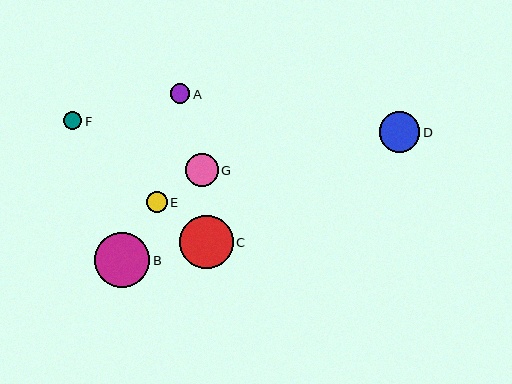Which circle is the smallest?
Circle F is the smallest with a size of approximately 18 pixels.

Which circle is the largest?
Circle B is the largest with a size of approximately 55 pixels.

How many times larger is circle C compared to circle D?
Circle C is approximately 1.3 times the size of circle D.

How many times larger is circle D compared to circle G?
Circle D is approximately 1.2 times the size of circle G.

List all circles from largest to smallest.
From largest to smallest: B, C, D, G, E, A, F.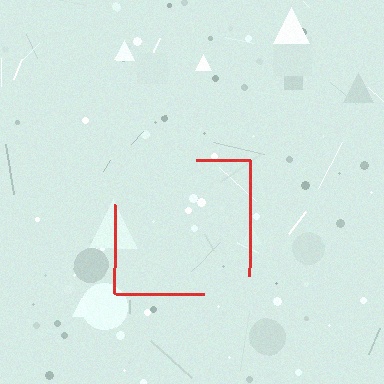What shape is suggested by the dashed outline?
The dashed outline suggests a square.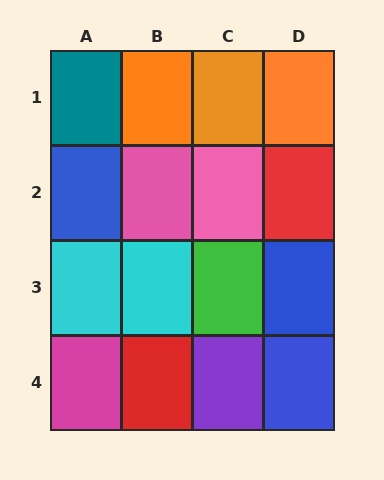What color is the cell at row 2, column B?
Pink.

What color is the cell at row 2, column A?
Blue.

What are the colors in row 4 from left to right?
Magenta, red, purple, blue.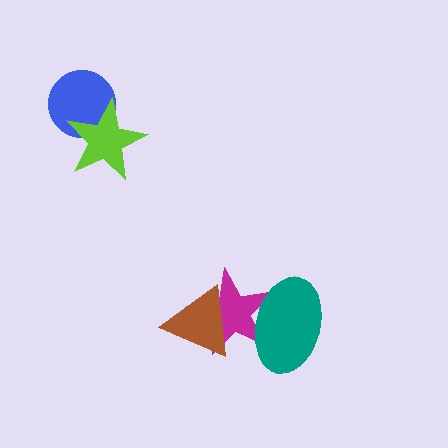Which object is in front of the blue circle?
The lime star is in front of the blue circle.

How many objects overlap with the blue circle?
1 object overlaps with the blue circle.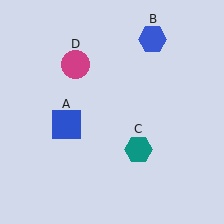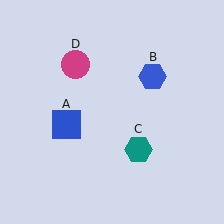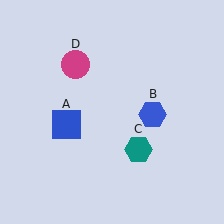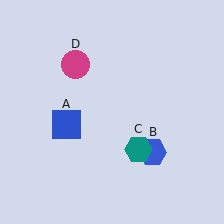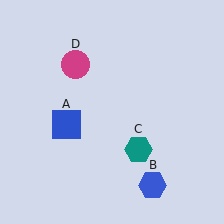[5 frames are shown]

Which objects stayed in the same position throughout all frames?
Blue square (object A) and teal hexagon (object C) and magenta circle (object D) remained stationary.